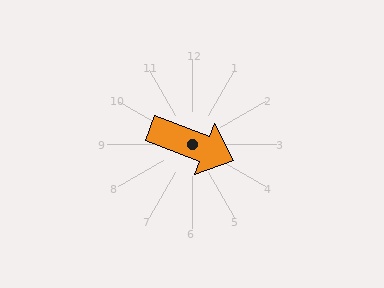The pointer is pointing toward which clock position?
Roughly 4 o'clock.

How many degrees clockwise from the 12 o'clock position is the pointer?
Approximately 111 degrees.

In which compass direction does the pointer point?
East.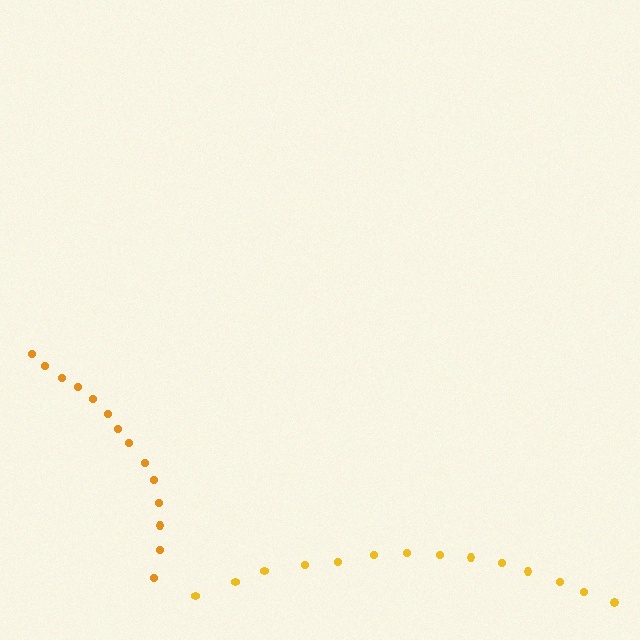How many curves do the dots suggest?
There are 2 distinct paths.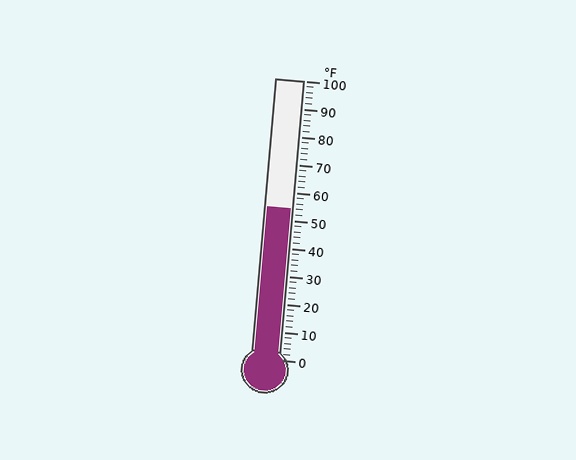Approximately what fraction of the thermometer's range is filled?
The thermometer is filled to approximately 55% of its range.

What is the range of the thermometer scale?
The thermometer scale ranges from 0°F to 100°F.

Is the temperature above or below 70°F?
The temperature is below 70°F.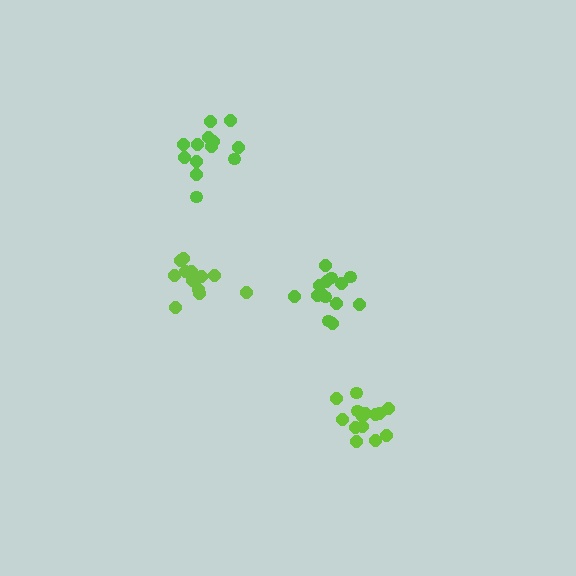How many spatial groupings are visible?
There are 4 spatial groupings.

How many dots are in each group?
Group 1: 14 dots, Group 2: 12 dots, Group 3: 13 dots, Group 4: 14 dots (53 total).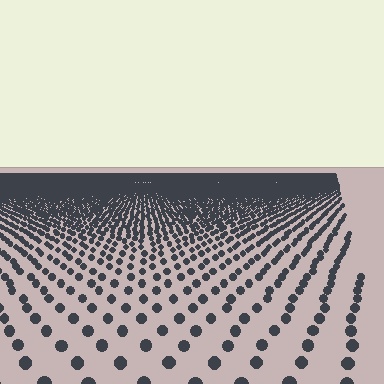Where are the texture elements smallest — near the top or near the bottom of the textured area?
Near the top.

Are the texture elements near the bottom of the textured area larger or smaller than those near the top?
Larger. Near the bottom, elements are closer to the viewer and appear at a bigger on-screen size.